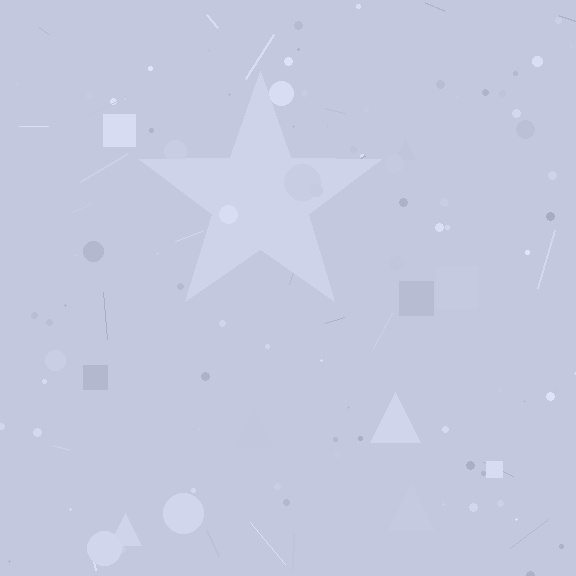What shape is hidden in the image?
A star is hidden in the image.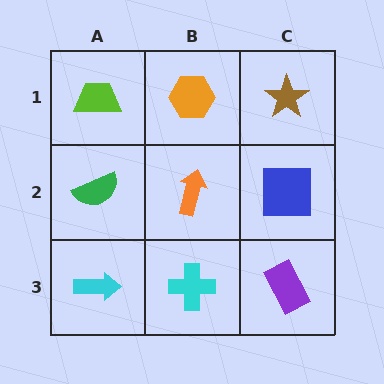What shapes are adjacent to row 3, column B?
An orange arrow (row 2, column B), a cyan arrow (row 3, column A), a purple rectangle (row 3, column C).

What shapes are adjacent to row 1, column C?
A blue square (row 2, column C), an orange hexagon (row 1, column B).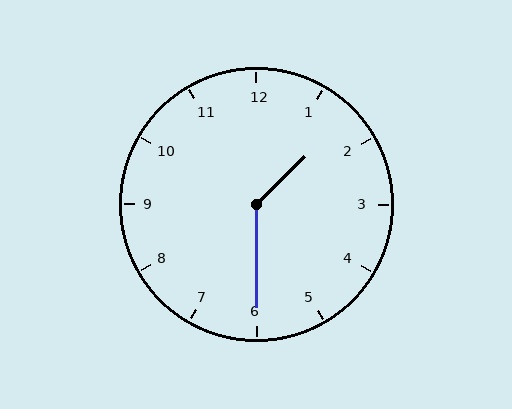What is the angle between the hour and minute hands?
Approximately 135 degrees.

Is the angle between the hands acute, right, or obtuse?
It is obtuse.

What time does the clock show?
1:30.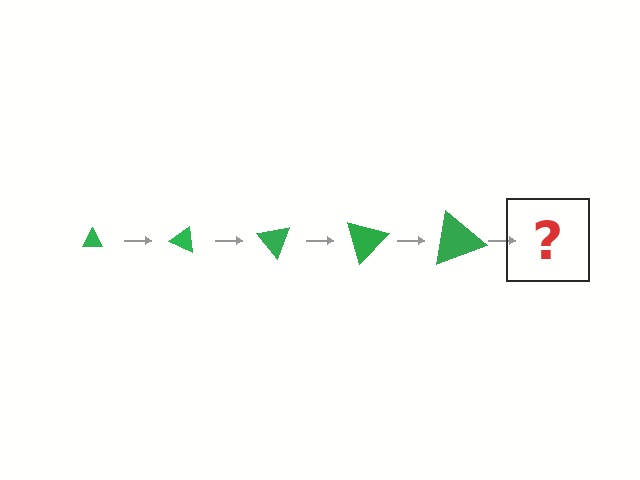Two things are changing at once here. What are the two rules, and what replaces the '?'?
The two rules are that the triangle grows larger each step and it rotates 25 degrees each step. The '?' should be a triangle, larger than the previous one and rotated 125 degrees from the start.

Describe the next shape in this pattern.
It should be a triangle, larger than the previous one and rotated 125 degrees from the start.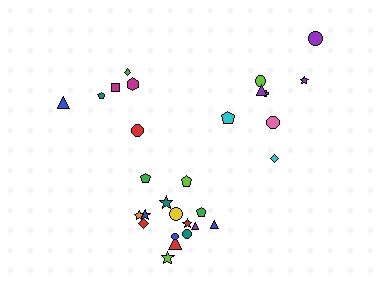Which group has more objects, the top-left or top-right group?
The top-right group.